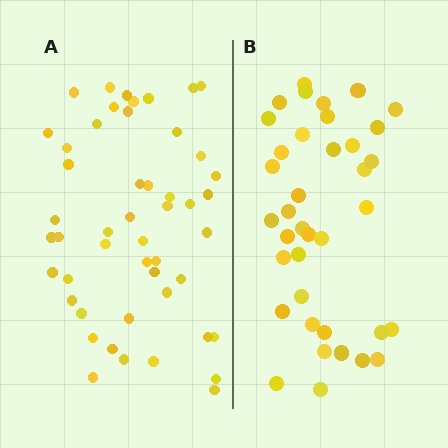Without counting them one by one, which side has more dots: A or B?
Region A (the left region) has more dots.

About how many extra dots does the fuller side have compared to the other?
Region A has roughly 12 or so more dots than region B.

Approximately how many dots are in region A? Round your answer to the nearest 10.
About 50 dots. (The exact count is 49, which rounds to 50.)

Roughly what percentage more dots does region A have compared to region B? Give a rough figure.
About 30% more.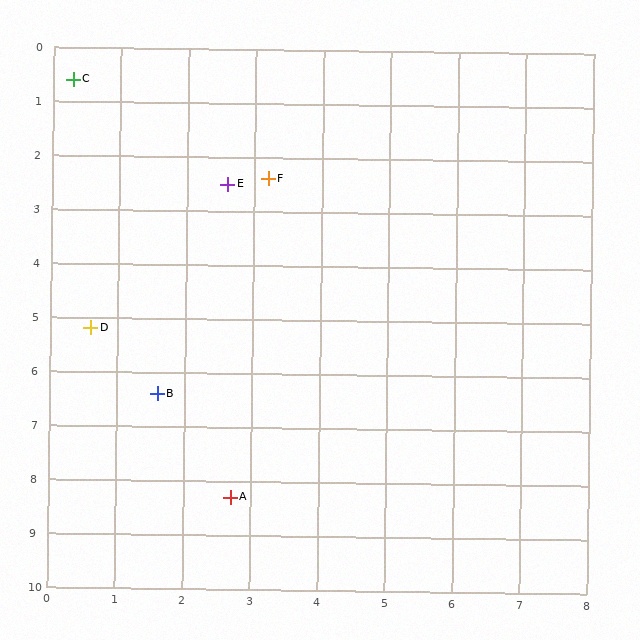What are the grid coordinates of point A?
Point A is at approximately (2.7, 8.3).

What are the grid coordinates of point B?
Point B is at approximately (1.6, 6.4).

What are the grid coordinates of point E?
Point E is at approximately (2.6, 2.5).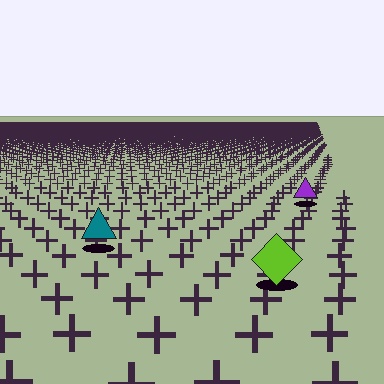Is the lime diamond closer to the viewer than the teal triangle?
Yes. The lime diamond is closer — you can tell from the texture gradient: the ground texture is coarser near it.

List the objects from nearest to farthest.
From nearest to farthest: the lime diamond, the teal triangle, the purple triangle.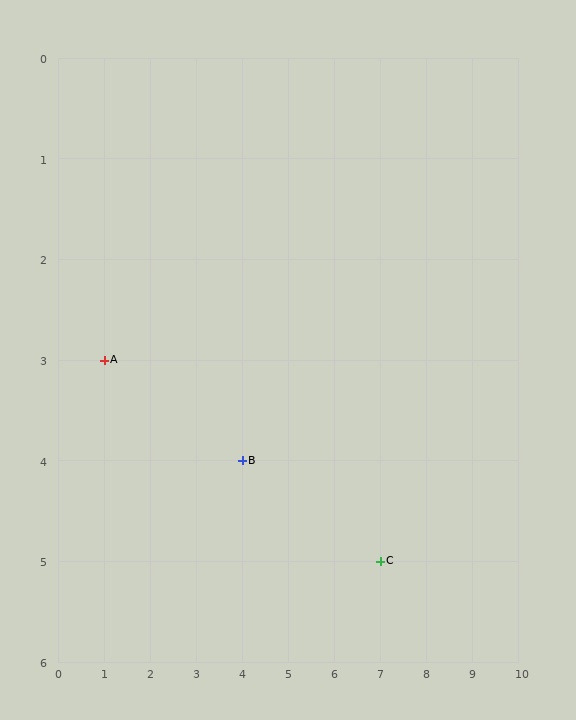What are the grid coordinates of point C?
Point C is at grid coordinates (7, 5).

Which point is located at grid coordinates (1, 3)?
Point A is at (1, 3).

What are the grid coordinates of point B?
Point B is at grid coordinates (4, 4).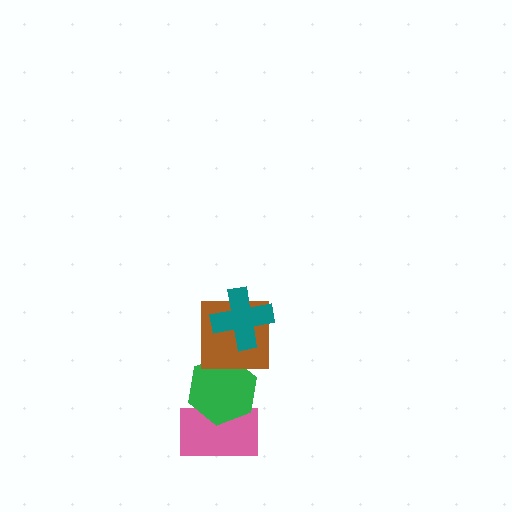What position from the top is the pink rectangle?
The pink rectangle is 4th from the top.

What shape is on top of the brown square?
The teal cross is on top of the brown square.